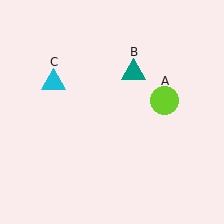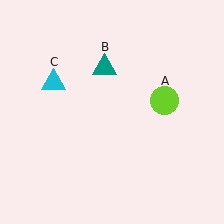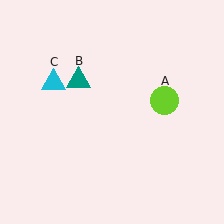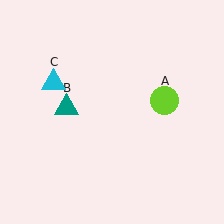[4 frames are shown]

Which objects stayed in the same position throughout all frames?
Lime circle (object A) and cyan triangle (object C) remained stationary.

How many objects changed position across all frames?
1 object changed position: teal triangle (object B).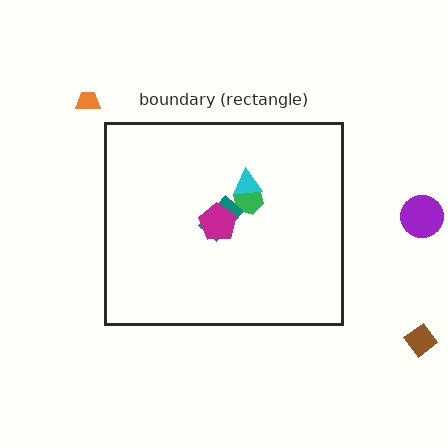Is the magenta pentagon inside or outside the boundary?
Inside.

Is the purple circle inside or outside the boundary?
Outside.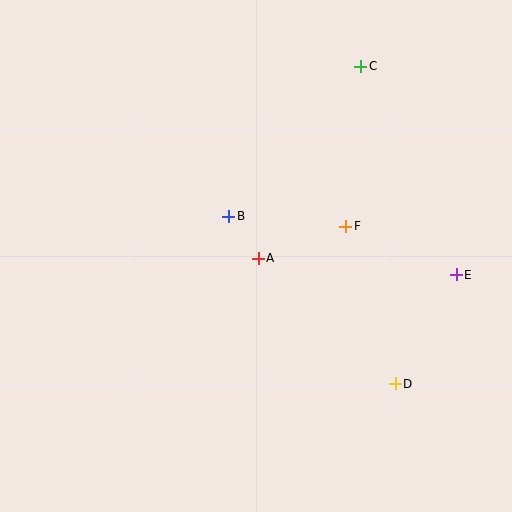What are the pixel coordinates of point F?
Point F is at (346, 226).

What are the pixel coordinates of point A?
Point A is at (258, 258).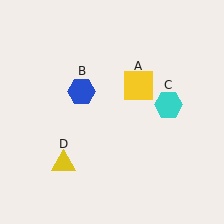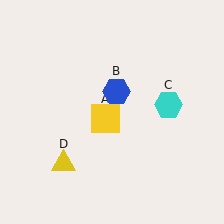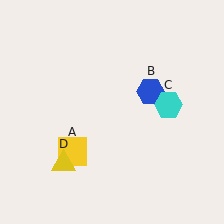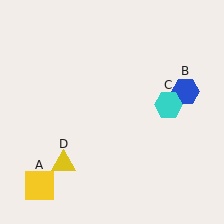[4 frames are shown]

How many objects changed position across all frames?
2 objects changed position: yellow square (object A), blue hexagon (object B).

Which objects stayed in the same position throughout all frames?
Cyan hexagon (object C) and yellow triangle (object D) remained stationary.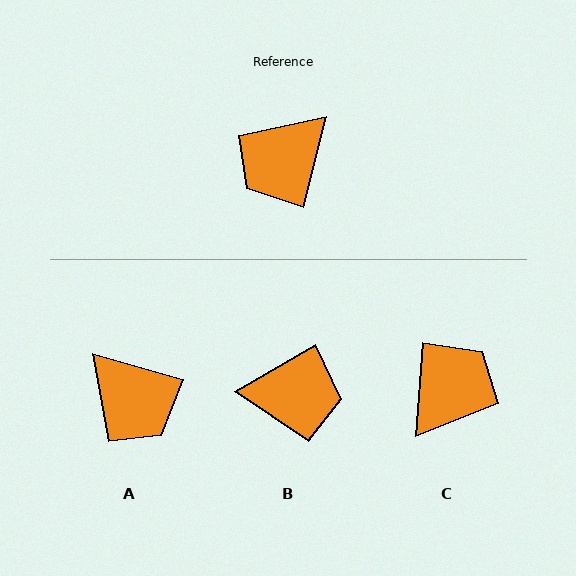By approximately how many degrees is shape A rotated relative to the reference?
Approximately 88 degrees counter-clockwise.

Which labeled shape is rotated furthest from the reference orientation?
C, about 170 degrees away.